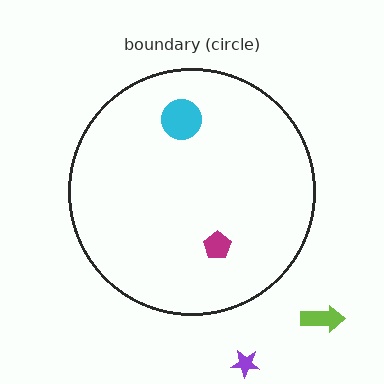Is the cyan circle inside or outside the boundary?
Inside.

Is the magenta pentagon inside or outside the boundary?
Inside.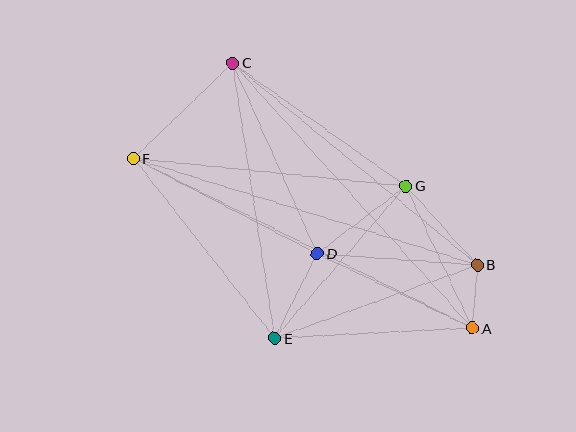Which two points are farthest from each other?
Points A and F are farthest from each other.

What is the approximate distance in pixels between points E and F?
The distance between E and F is approximately 229 pixels.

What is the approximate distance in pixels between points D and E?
The distance between D and E is approximately 95 pixels.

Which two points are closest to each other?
Points A and B are closest to each other.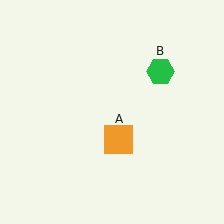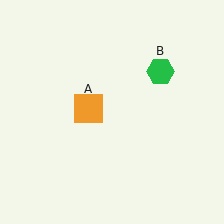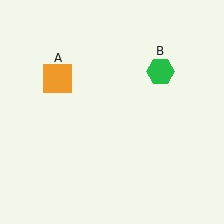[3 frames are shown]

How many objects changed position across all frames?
1 object changed position: orange square (object A).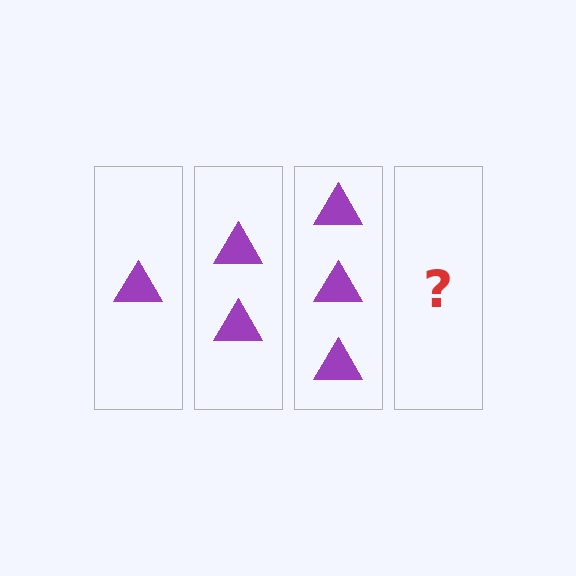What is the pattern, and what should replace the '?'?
The pattern is that each step adds one more triangle. The '?' should be 4 triangles.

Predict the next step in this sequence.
The next step is 4 triangles.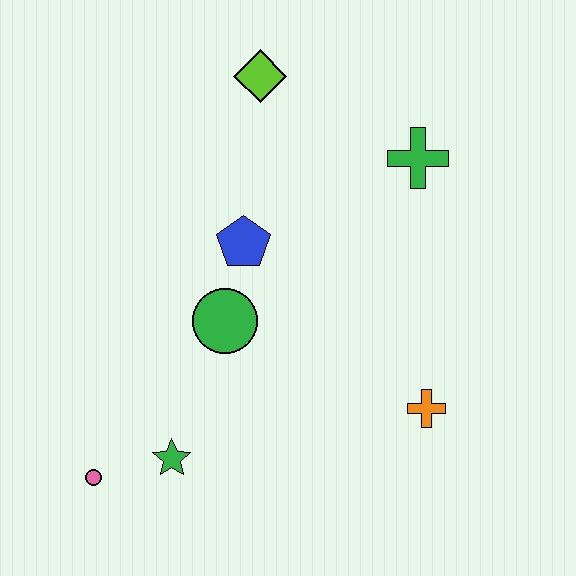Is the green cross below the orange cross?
No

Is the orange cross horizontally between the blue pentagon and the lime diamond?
No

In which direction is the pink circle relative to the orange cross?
The pink circle is to the left of the orange cross.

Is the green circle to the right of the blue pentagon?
No